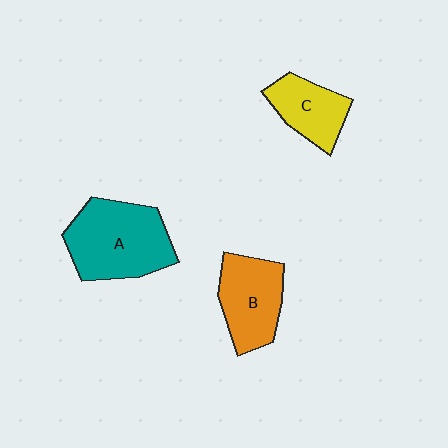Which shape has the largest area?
Shape A (teal).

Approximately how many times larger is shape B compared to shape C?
Approximately 1.3 times.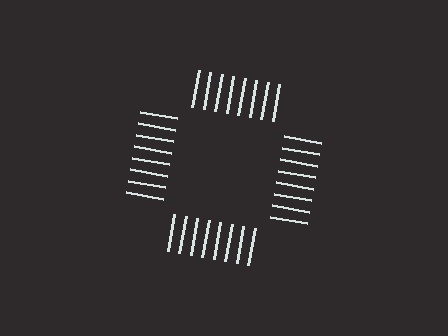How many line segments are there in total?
32 — 8 along each of the 4 edges.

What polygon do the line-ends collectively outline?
An illusory square — the line segments terminate on its edges but no continuous stroke is drawn.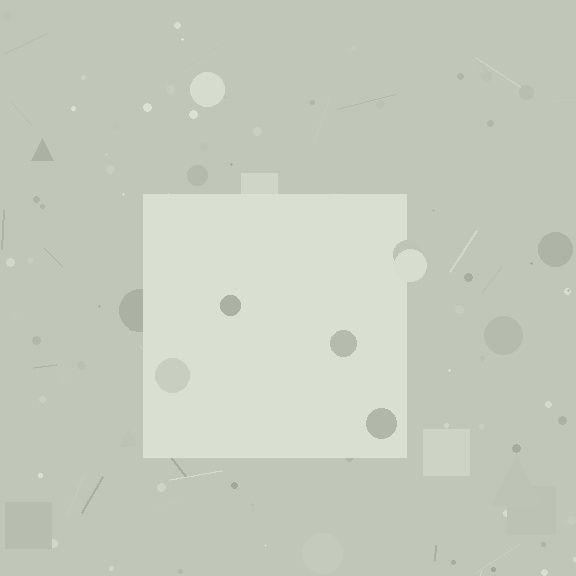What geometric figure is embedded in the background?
A square is embedded in the background.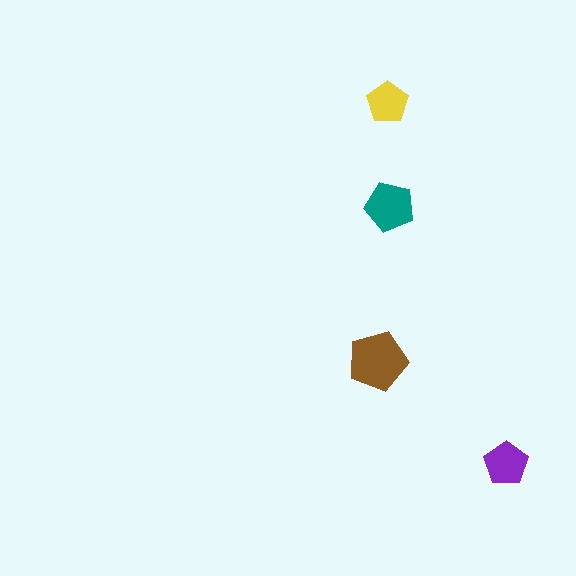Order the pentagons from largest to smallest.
the brown one, the teal one, the purple one, the yellow one.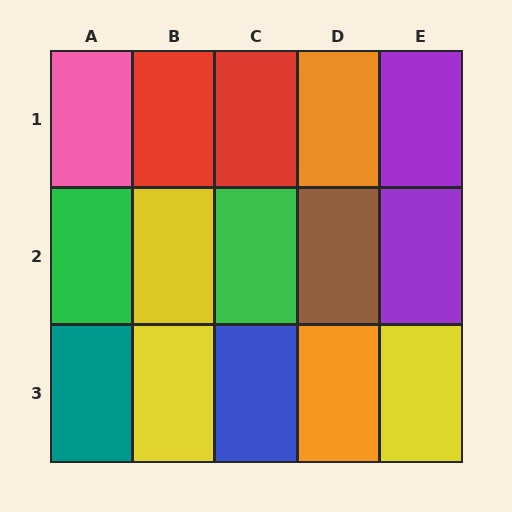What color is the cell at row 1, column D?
Orange.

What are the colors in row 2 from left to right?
Green, yellow, green, brown, purple.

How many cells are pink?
1 cell is pink.